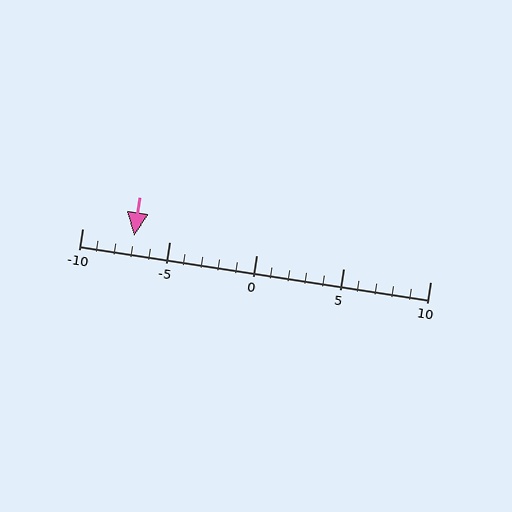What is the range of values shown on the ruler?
The ruler shows values from -10 to 10.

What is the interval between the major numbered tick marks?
The major tick marks are spaced 5 units apart.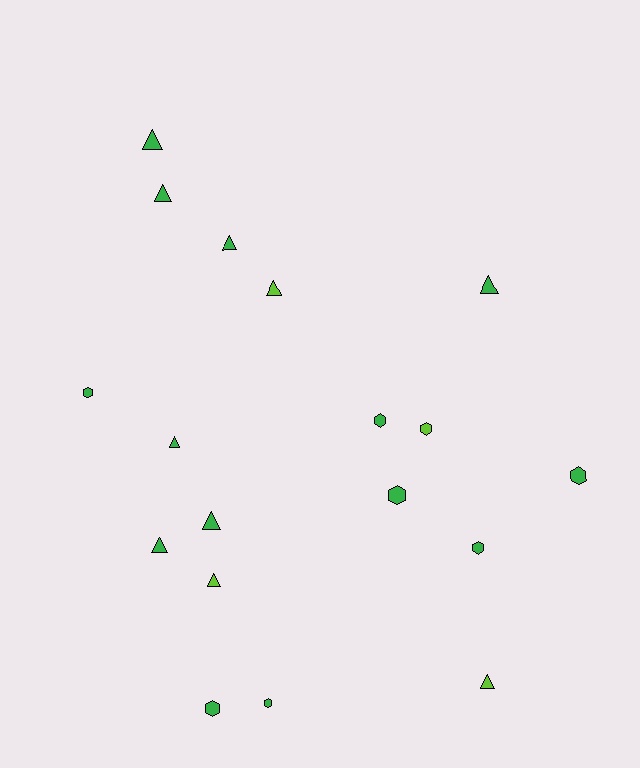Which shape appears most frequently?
Triangle, with 10 objects.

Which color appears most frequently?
Green, with 14 objects.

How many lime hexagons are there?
There is 1 lime hexagon.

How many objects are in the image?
There are 18 objects.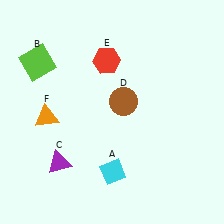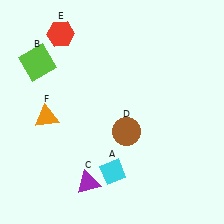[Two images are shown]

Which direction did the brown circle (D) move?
The brown circle (D) moved down.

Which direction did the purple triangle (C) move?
The purple triangle (C) moved right.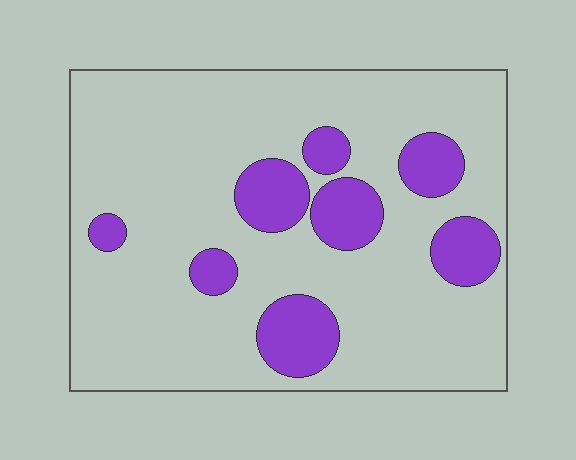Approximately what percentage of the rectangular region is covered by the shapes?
Approximately 20%.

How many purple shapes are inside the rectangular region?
8.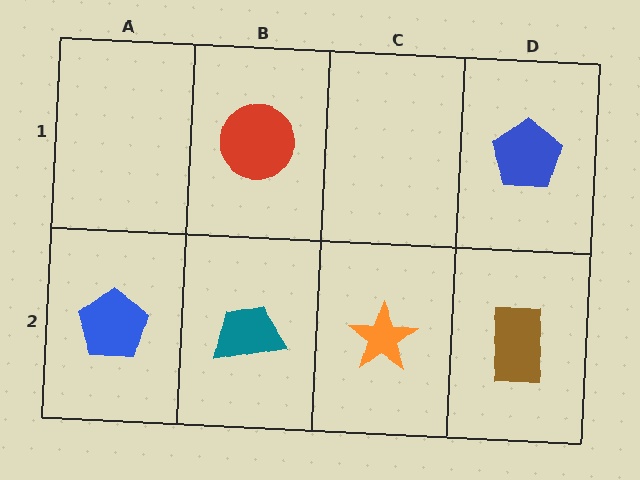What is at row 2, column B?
A teal trapezoid.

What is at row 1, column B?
A red circle.